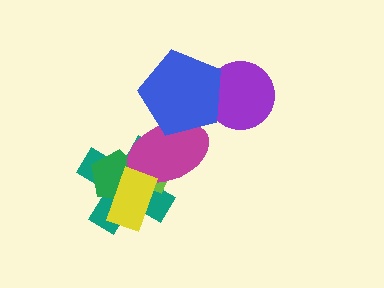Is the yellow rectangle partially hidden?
No, no other shape covers it.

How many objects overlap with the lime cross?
4 objects overlap with the lime cross.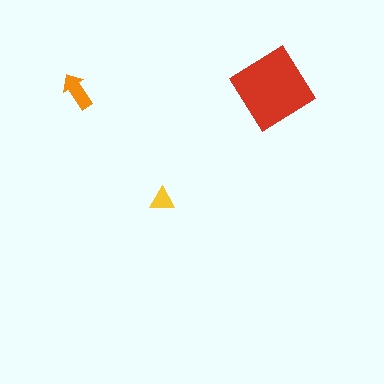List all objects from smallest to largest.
The yellow triangle, the orange arrow, the red diamond.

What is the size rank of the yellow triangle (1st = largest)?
3rd.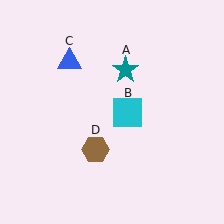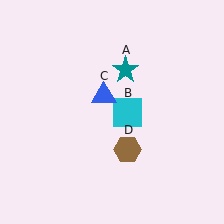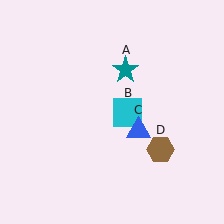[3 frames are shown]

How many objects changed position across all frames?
2 objects changed position: blue triangle (object C), brown hexagon (object D).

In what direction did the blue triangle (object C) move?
The blue triangle (object C) moved down and to the right.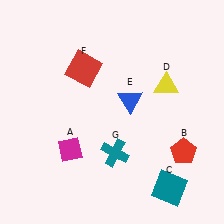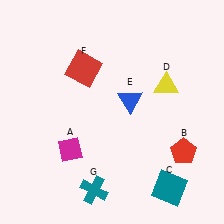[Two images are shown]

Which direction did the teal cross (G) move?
The teal cross (G) moved down.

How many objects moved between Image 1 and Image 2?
1 object moved between the two images.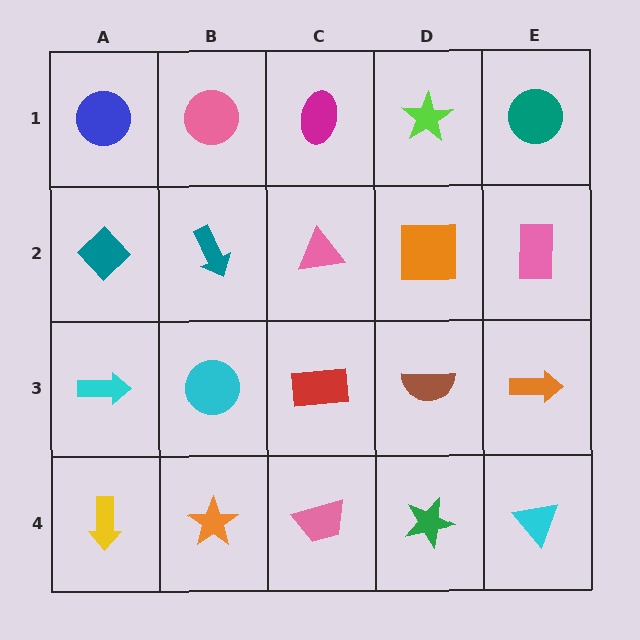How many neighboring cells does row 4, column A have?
2.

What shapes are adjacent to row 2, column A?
A blue circle (row 1, column A), a cyan arrow (row 3, column A), a teal arrow (row 2, column B).